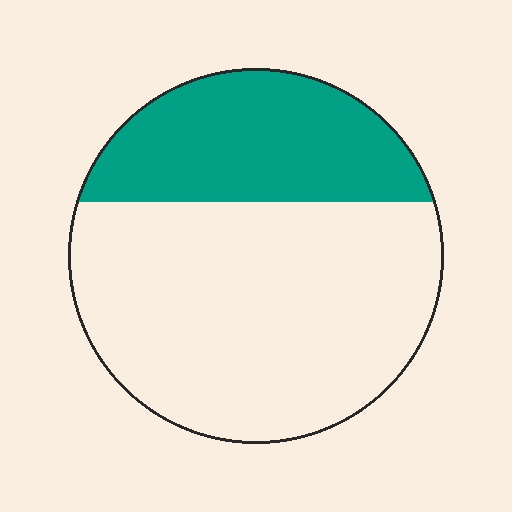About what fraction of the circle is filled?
About one third (1/3).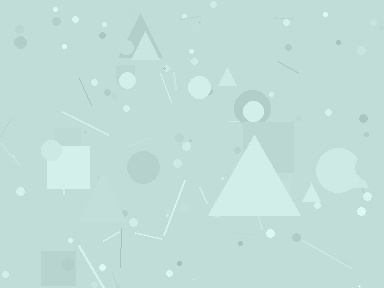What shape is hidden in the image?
A triangle is hidden in the image.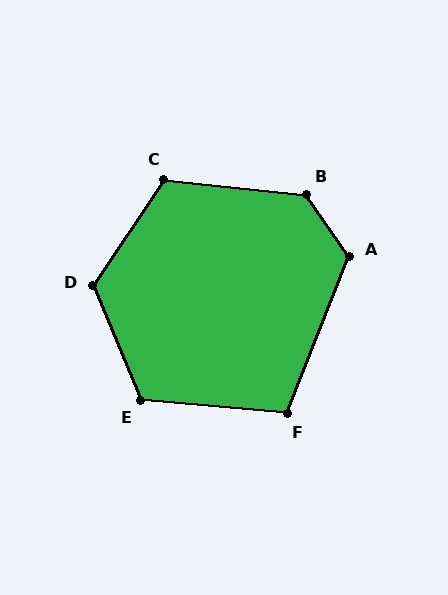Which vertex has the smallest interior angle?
F, at approximately 107 degrees.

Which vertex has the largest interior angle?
B, at approximately 130 degrees.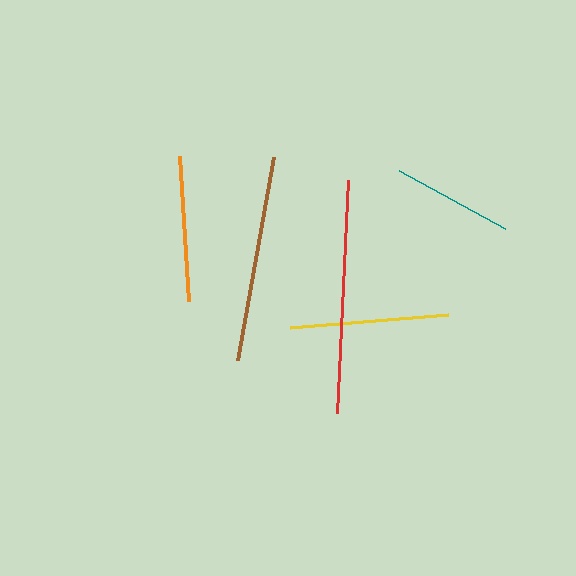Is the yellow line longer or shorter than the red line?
The red line is longer than the yellow line.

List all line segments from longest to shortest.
From longest to shortest: red, brown, yellow, orange, teal.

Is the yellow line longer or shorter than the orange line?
The yellow line is longer than the orange line.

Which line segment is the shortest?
The teal line is the shortest at approximately 120 pixels.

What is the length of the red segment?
The red segment is approximately 233 pixels long.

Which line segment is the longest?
The red line is the longest at approximately 233 pixels.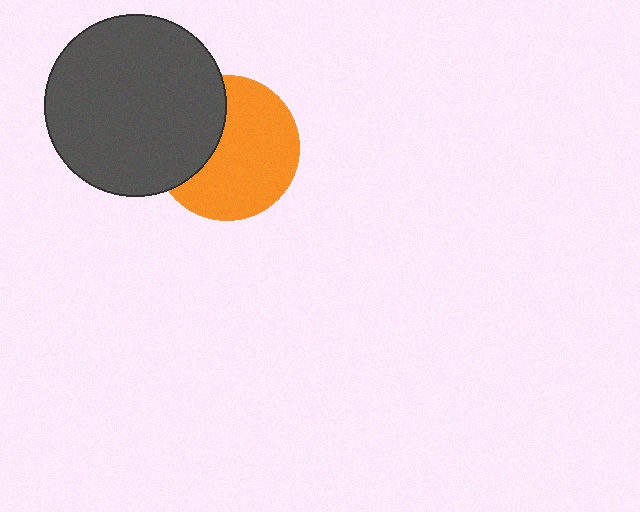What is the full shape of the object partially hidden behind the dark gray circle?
The partially hidden object is an orange circle.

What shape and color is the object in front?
The object in front is a dark gray circle.